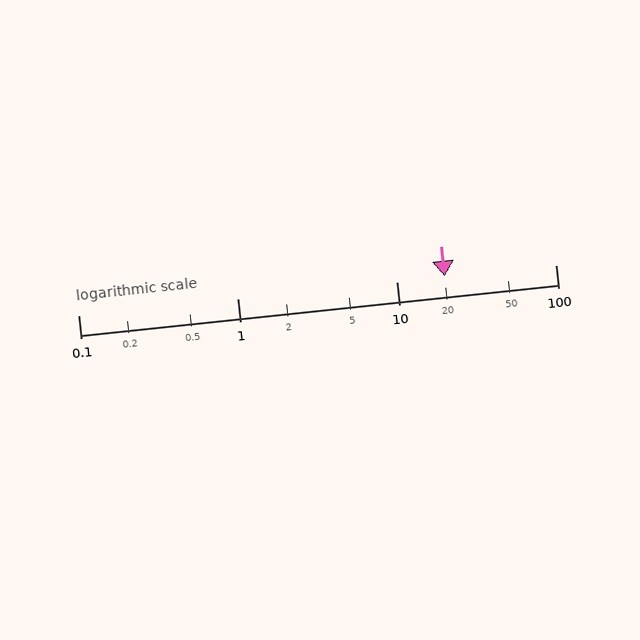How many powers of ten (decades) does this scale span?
The scale spans 3 decades, from 0.1 to 100.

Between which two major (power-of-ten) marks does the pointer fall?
The pointer is between 10 and 100.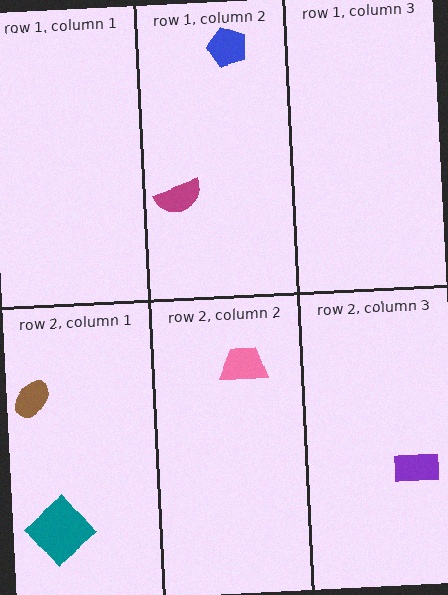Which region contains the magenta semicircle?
The row 1, column 2 region.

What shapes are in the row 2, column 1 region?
The brown ellipse, the teal diamond.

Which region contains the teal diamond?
The row 2, column 1 region.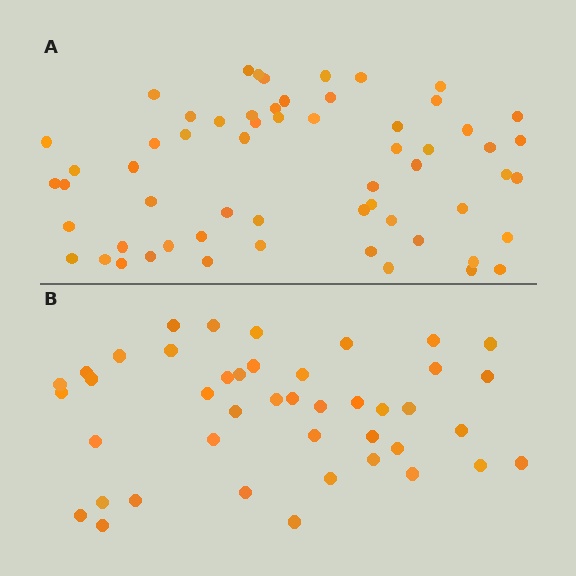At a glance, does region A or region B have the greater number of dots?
Region A (the top region) has more dots.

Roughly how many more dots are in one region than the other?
Region A has approximately 15 more dots than region B.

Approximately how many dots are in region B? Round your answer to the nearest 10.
About 40 dots. (The exact count is 43, which rounds to 40.)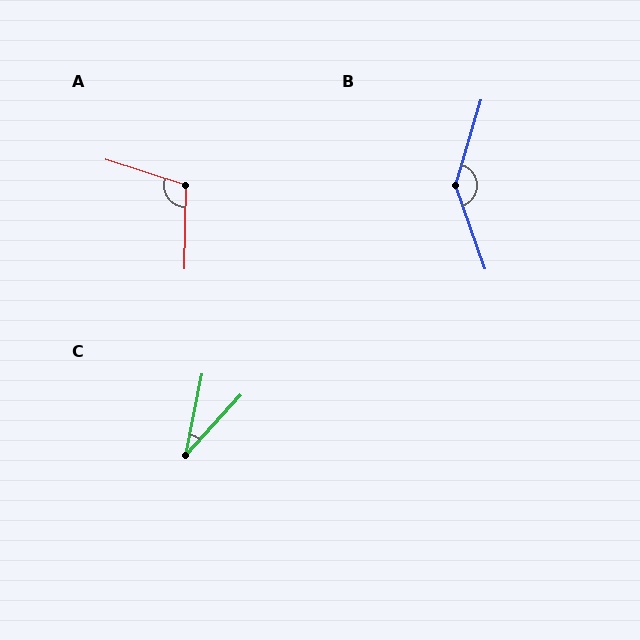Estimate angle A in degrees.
Approximately 107 degrees.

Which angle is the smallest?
C, at approximately 31 degrees.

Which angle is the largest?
B, at approximately 144 degrees.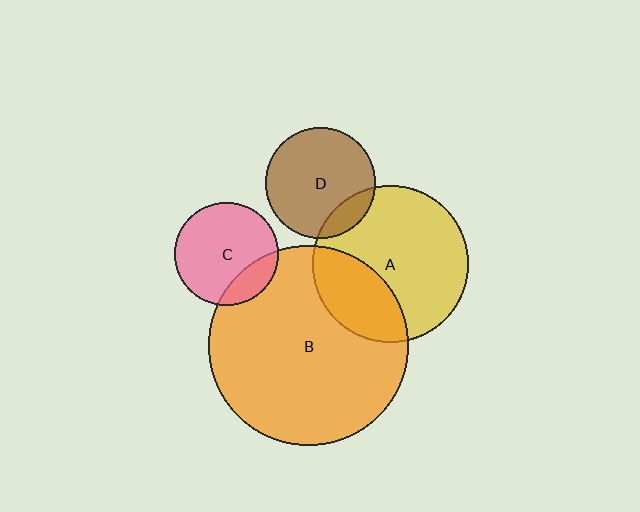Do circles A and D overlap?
Yes.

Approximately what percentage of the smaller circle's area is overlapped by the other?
Approximately 15%.